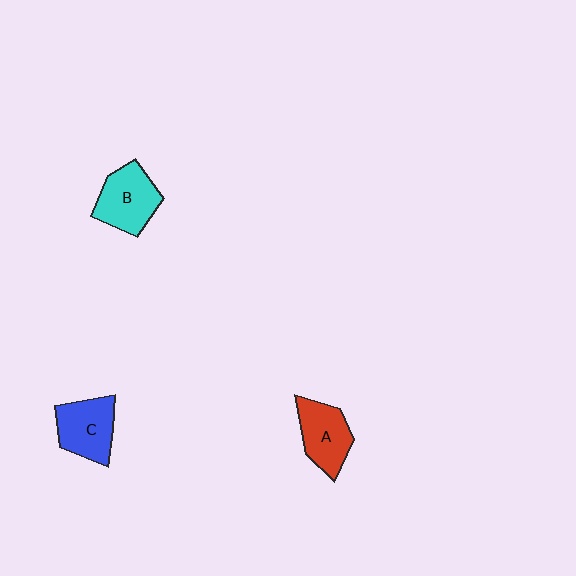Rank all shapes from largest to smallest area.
From largest to smallest: B (cyan), C (blue), A (red).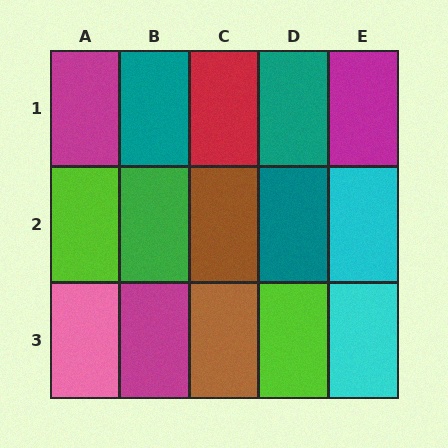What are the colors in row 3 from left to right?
Pink, magenta, brown, lime, cyan.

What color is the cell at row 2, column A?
Lime.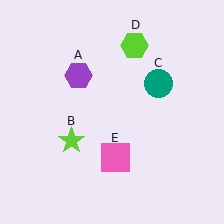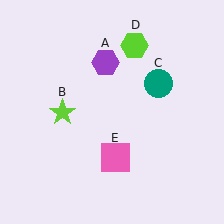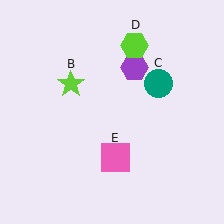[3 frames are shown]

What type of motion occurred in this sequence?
The purple hexagon (object A), lime star (object B) rotated clockwise around the center of the scene.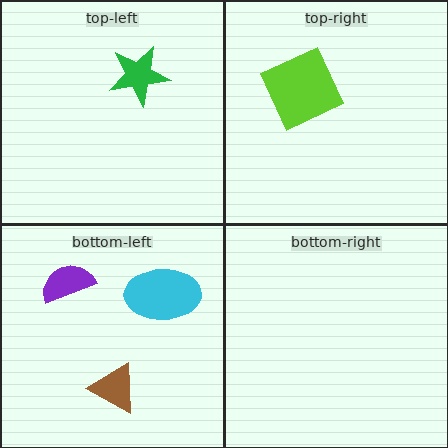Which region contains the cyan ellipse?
The bottom-left region.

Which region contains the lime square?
The top-right region.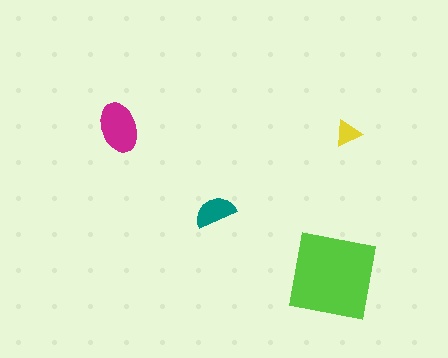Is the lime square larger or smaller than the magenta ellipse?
Larger.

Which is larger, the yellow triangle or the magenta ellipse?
The magenta ellipse.